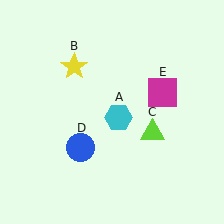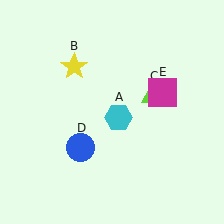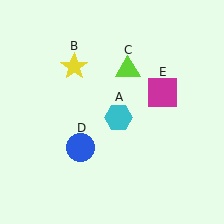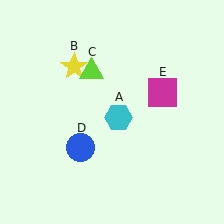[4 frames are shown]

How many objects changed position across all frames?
1 object changed position: lime triangle (object C).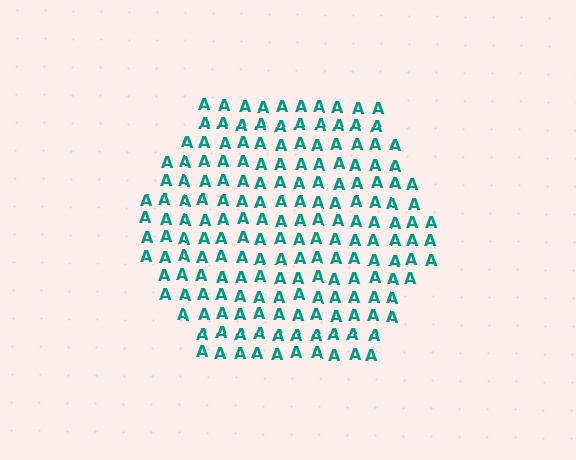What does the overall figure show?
The overall figure shows a hexagon.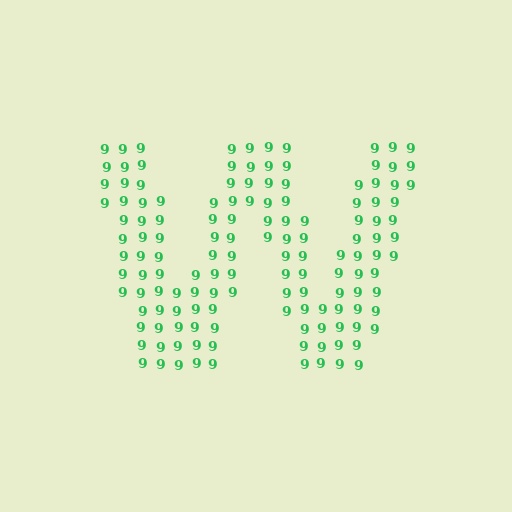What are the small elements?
The small elements are digit 9's.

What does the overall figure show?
The overall figure shows the letter W.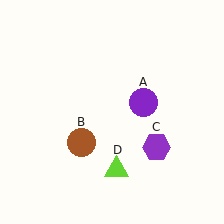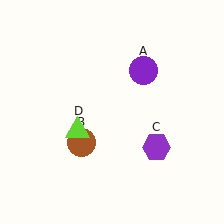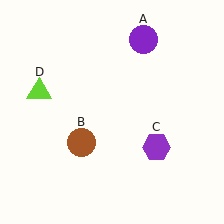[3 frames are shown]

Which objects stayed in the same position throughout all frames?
Brown circle (object B) and purple hexagon (object C) remained stationary.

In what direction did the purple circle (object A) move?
The purple circle (object A) moved up.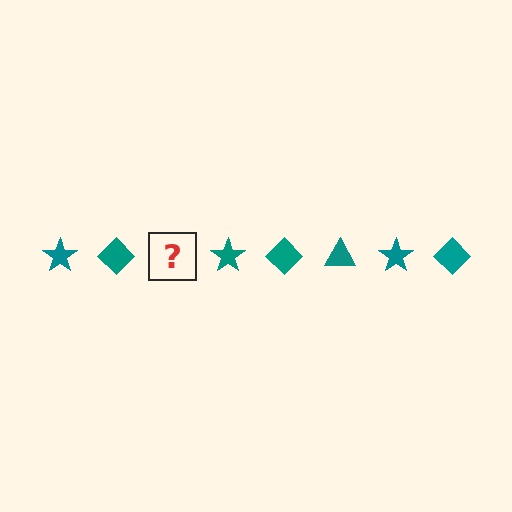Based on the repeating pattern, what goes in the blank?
The blank should be a teal triangle.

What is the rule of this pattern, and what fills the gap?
The rule is that the pattern cycles through star, diamond, triangle shapes in teal. The gap should be filled with a teal triangle.